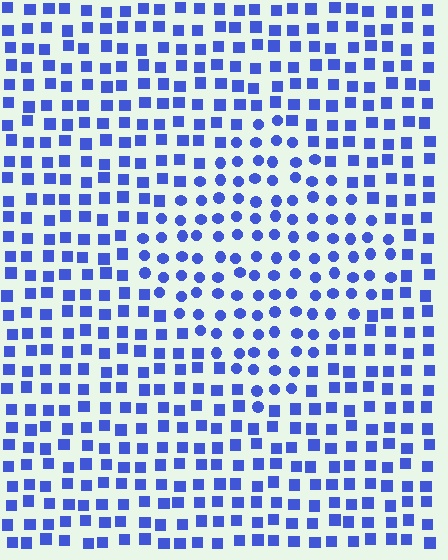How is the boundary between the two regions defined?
The boundary is defined by a change in element shape: circles inside vs. squares outside. All elements share the same color and spacing.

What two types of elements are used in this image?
The image uses circles inside the diamond region and squares outside it.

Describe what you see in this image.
The image is filled with small blue elements arranged in a uniform grid. A diamond-shaped region contains circles, while the surrounding area contains squares. The boundary is defined purely by the change in element shape.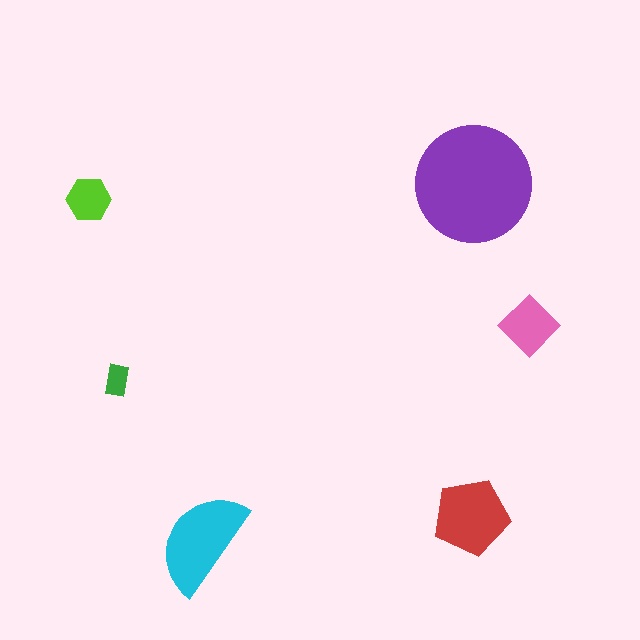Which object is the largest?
The purple circle.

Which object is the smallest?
The green rectangle.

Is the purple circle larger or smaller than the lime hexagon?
Larger.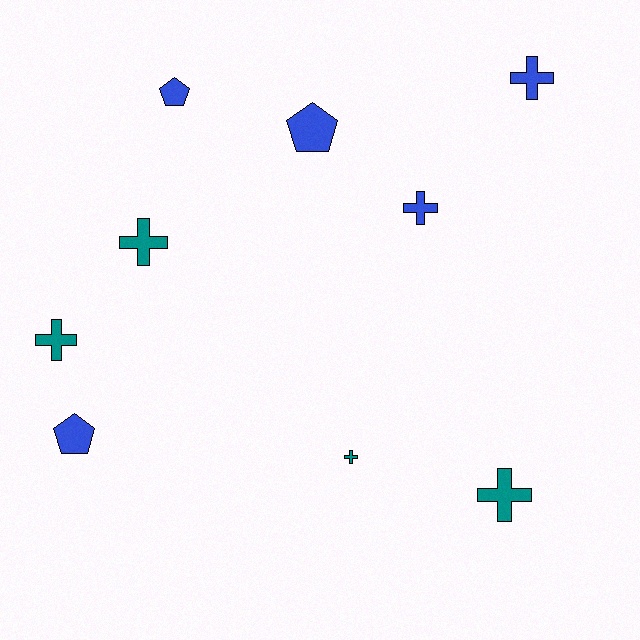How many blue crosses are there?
There are 2 blue crosses.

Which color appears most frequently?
Blue, with 5 objects.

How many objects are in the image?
There are 9 objects.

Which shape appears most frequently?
Cross, with 6 objects.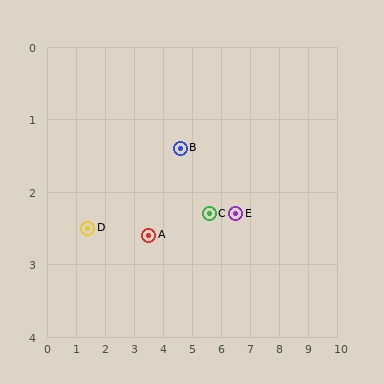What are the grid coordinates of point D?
Point D is at approximately (1.4, 2.5).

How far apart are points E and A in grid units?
Points E and A are about 3.0 grid units apart.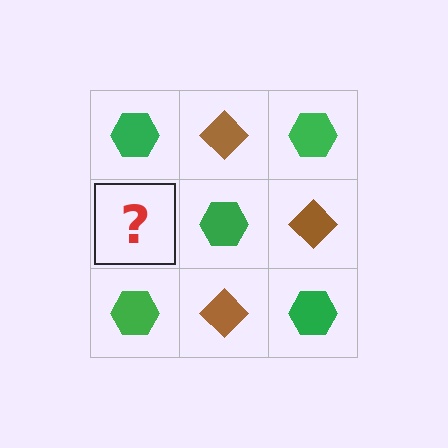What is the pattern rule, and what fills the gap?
The rule is that it alternates green hexagon and brown diamond in a checkerboard pattern. The gap should be filled with a brown diamond.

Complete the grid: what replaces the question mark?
The question mark should be replaced with a brown diamond.